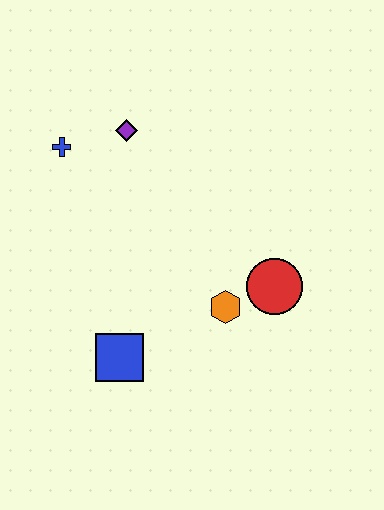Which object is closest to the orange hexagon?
The red circle is closest to the orange hexagon.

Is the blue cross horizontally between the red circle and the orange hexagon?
No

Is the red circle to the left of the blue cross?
No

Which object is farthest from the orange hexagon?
The blue cross is farthest from the orange hexagon.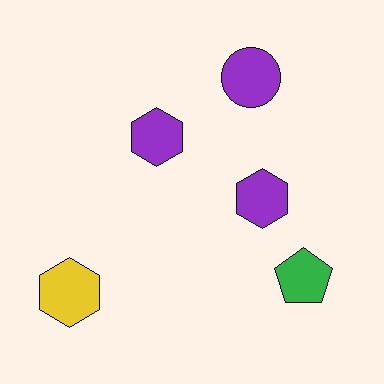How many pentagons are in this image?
There is 1 pentagon.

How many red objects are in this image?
There are no red objects.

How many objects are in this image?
There are 5 objects.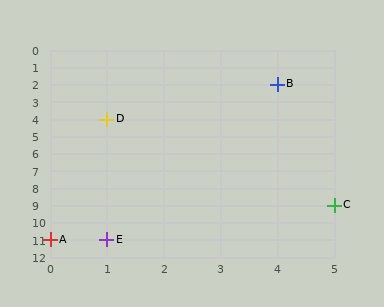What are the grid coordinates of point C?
Point C is at grid coordinates (5, 9).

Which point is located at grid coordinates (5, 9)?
Point C is at (5, 9).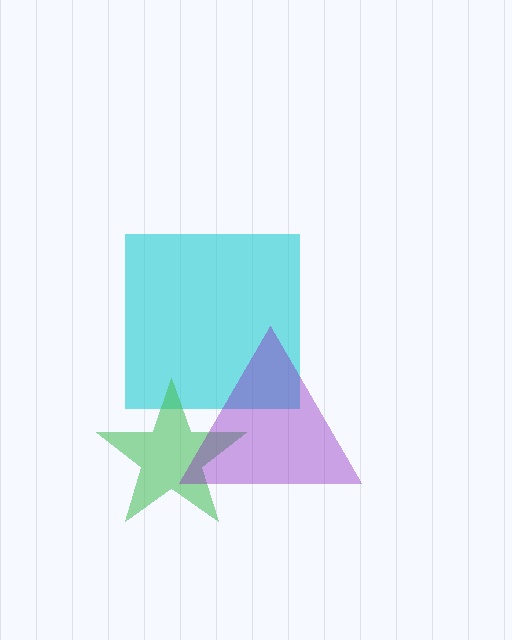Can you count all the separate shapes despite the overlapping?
Yes, there are 3 separate shapes.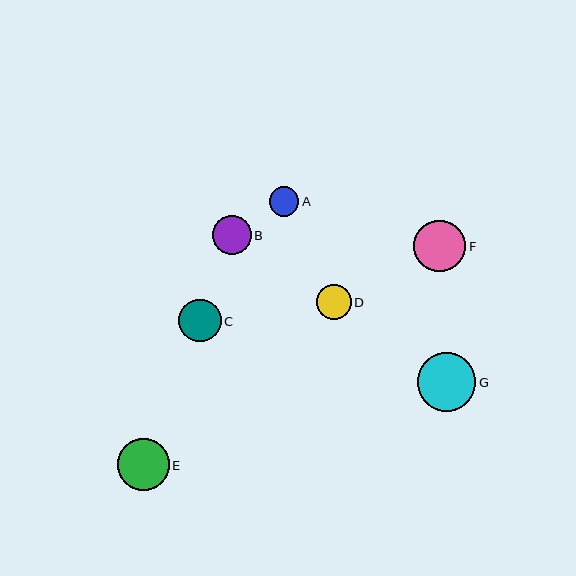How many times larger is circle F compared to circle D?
Circle F is approximately 1.5 times the size of circle D.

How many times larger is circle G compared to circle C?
Circle G is approximately 1.4 times the size of circle C.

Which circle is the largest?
Circle G is the largest with a size of approximately 58 pixels.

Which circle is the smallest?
Circle A is the smallest with a size of approximately 30 pixels.